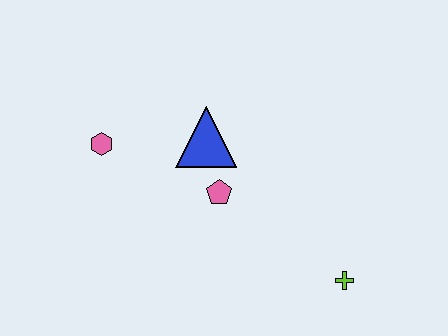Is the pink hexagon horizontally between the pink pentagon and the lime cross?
No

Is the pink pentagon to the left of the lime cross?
Yes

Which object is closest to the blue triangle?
The pink pentagon is closest to the blue triangle.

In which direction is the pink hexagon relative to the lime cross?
The pink hexagon is to the left of the lime cross.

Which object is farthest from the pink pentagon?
The lime cross is farthest from the pink pentagon.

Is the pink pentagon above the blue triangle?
No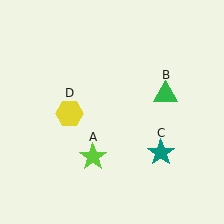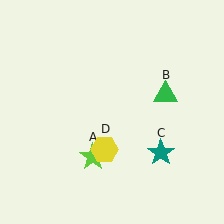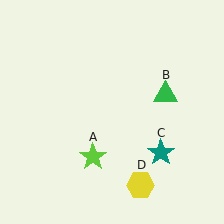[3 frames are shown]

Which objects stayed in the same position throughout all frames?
Lime star (object A) and green triangle (object B) and teal star (object C) remained stationary.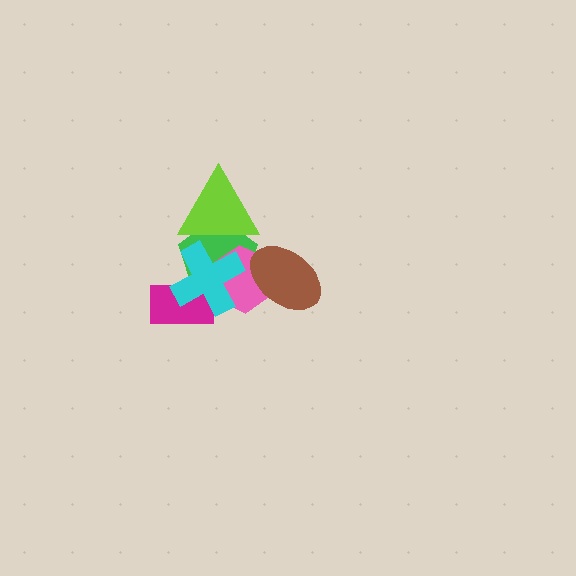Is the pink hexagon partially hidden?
Yes, it is partially covered by another shape.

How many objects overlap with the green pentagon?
5 objects overlap with the green pentagon.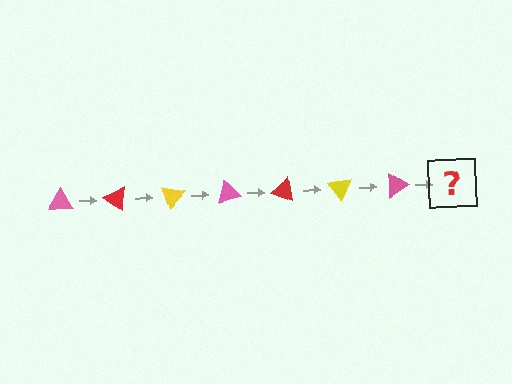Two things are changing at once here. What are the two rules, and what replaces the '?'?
The two rules are that it rotates 35 degrees each step and the color cycles through pink, red, and yellow. The '?' should be a red triangle, rotated 245 degrees from the start.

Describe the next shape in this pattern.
It should be a red triangle, rotated 245 degrees from the start.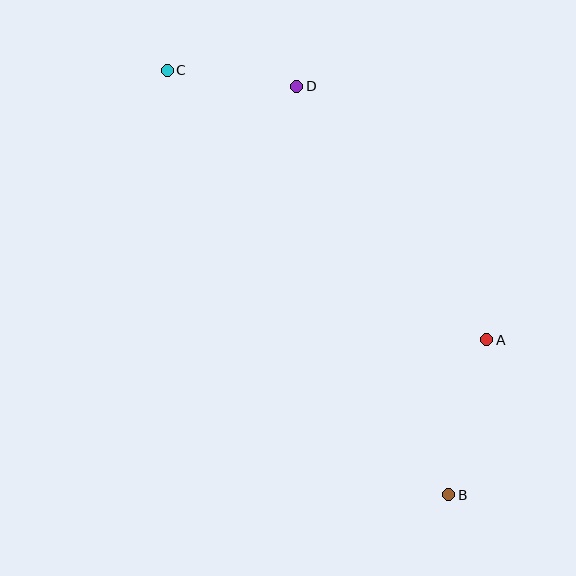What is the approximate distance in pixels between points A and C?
The distance between A and C is approximately 418 pixels.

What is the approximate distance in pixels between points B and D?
The distance between B and D is approximately 436 pixels.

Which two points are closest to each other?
Points C and D are closest to each other.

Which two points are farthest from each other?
Points B and C are farthest from each other.